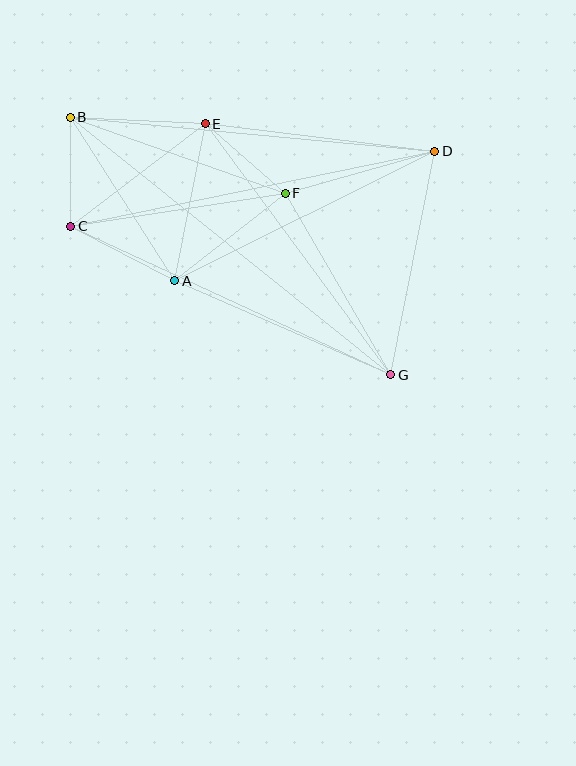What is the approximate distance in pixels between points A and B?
The distance between A and B is approximately 194 pixels.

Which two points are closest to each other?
Points E and F are closest to each other.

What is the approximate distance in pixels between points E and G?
The distance between E and G is approximately 312 pixels.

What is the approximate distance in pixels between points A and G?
The distance between A and G is approximately 236 pixels.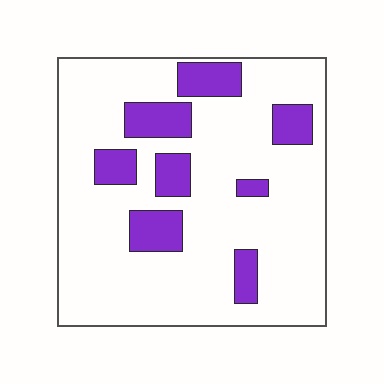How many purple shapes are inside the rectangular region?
8.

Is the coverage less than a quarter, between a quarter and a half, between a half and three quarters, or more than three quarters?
Less than a quarter.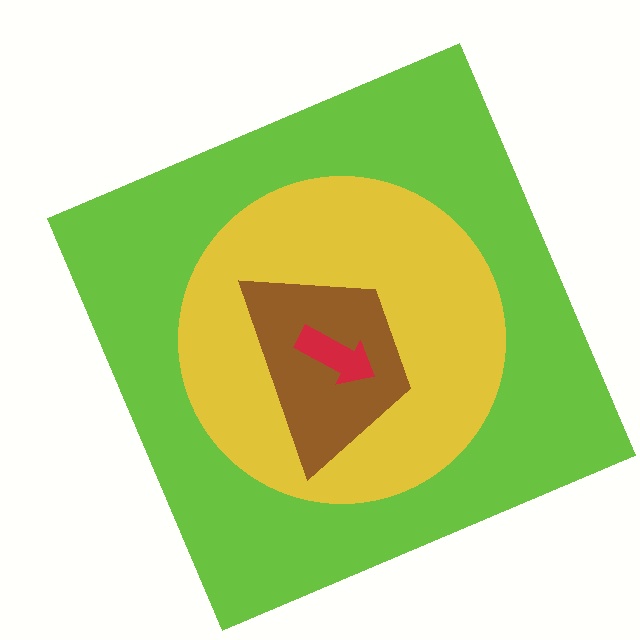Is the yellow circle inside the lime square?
Yes.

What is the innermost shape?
The red arrow.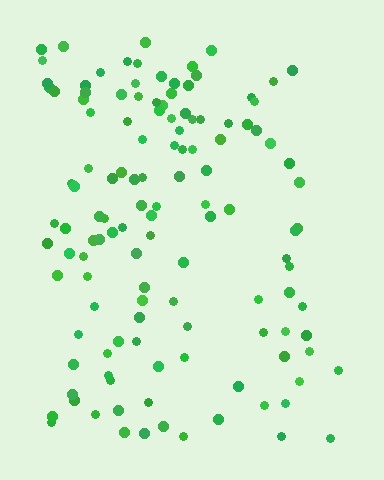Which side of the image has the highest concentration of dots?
The left.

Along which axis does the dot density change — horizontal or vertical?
Horizontal.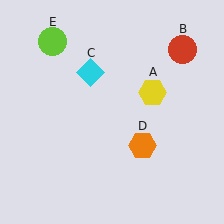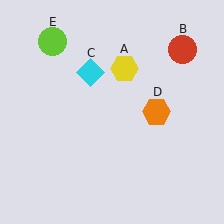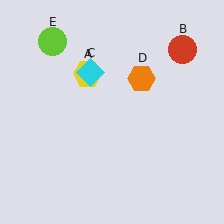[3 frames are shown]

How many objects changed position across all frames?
2 objects changed position: yellow hexagon (object A), orange hexagon (object D).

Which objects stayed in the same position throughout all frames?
Red circle (object B) and cyan diamond (object C) and lime circle (object E) remained stationary.